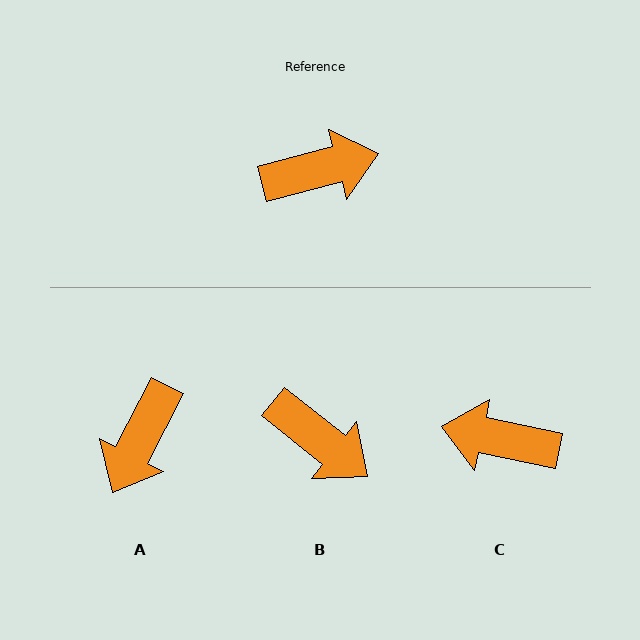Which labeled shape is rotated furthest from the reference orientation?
C, about 153 degrees away.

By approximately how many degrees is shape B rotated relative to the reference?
Approximately 53 degrees clockwise.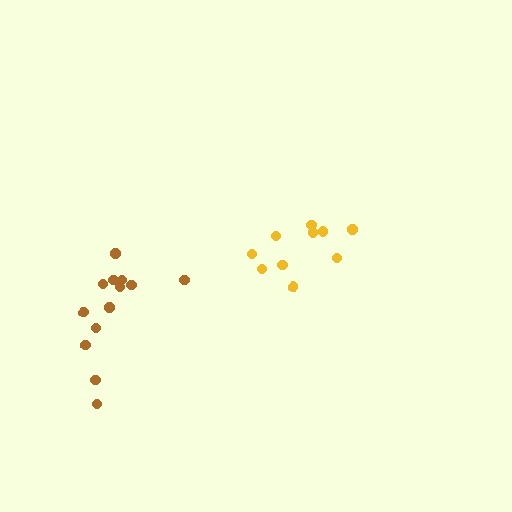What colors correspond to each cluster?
The clusters are colored: yellow, brown.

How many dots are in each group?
Group 1: 10 dots, Group 2: 13 dots (23 total).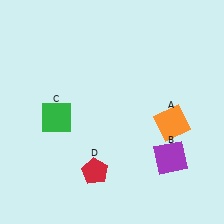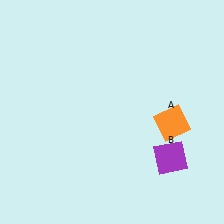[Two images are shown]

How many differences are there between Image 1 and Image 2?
There are 2 differences between the two images.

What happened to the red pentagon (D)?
The red pentagon (D) was removed in Image 2. It was in the bottom-left area of Image 1.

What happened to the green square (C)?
The green square (C) was removed in Image 2. It was in the bottom-left area of Image 1.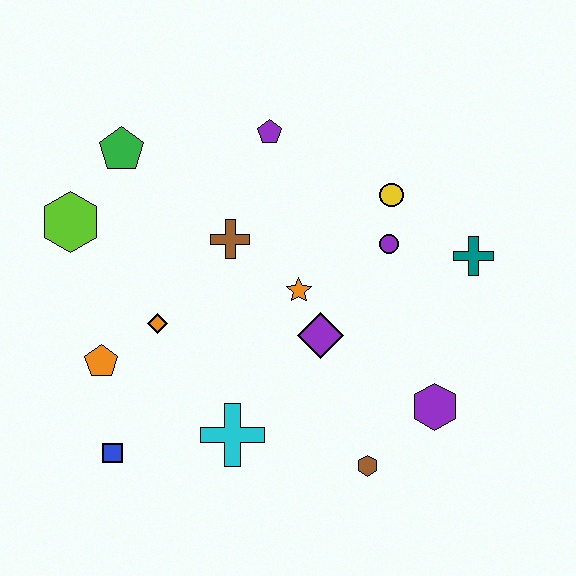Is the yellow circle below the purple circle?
No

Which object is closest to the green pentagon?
The lime hexagon is closest to the green pentagon.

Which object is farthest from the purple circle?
The blue square is farthest from the purple circle.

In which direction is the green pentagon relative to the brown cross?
The green pentagon is to the left of the brown cross.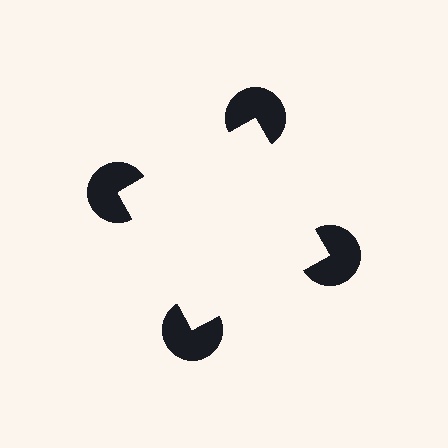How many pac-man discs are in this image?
There are 4 — one at each vertex of the illusory square.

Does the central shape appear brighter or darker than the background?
It typically appears slightly brighter than the background, even though no actual brightness change is drawn.